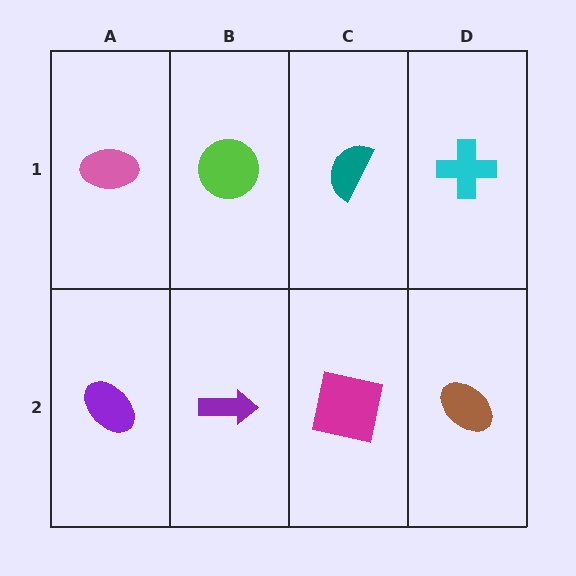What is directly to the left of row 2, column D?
A magenta square.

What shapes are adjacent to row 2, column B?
A lime circle (row 1, column B), a purple ellipse (row 2, column A), a magenta square (row 2, column C).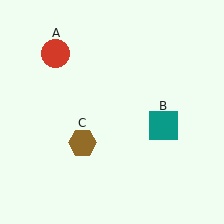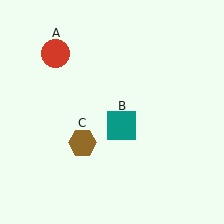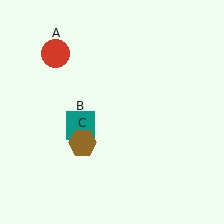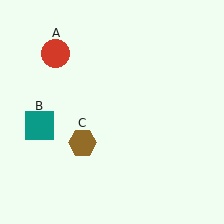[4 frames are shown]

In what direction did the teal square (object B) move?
The teal square (object B) moved left.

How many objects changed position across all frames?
1 object changed position: teal square (object B).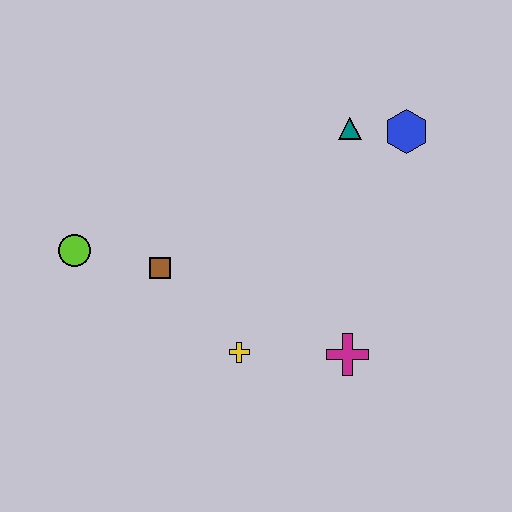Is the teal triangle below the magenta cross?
No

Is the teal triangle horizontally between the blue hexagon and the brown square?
Yes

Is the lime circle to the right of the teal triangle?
No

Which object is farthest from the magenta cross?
The lime circle is farthest from the magenta cross.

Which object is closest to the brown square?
The lime circle is closest to the brown square.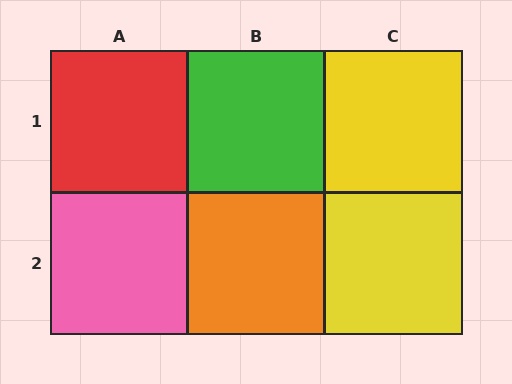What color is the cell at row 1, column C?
Yellow.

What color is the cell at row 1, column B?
Green.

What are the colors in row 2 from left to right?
Pink, orange, yellow.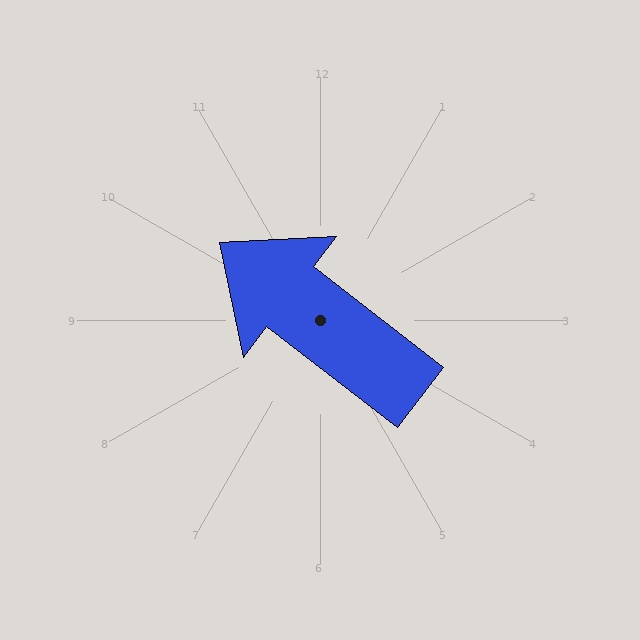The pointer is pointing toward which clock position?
Roughly 10 o'clock.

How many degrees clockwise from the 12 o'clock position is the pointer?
Approximately 308 degrees.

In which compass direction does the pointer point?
Northwest.